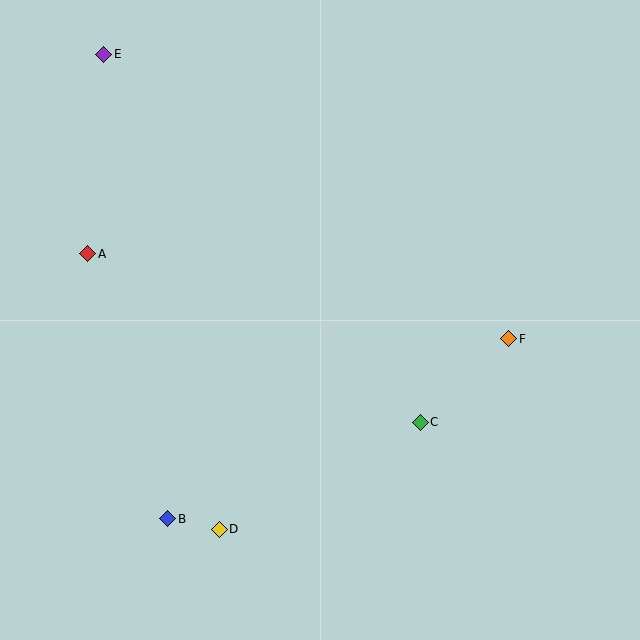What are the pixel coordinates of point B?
Point B is at (168, 519).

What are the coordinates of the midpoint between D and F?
The midpoint between D and F is at (364, 434).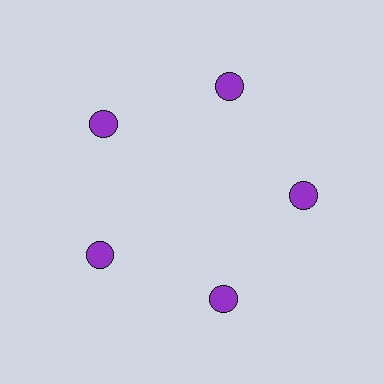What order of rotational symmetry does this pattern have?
This pattern has 5-fold rotational symmetry.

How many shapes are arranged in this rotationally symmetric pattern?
There are 5 shapes, arranged in 5 groups of 1.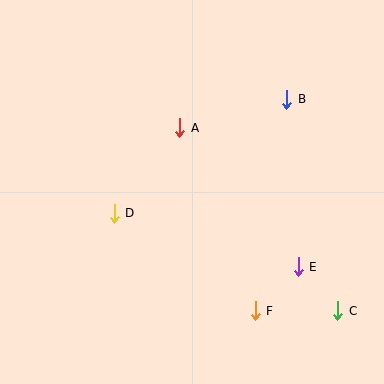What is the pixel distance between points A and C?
The distance between A and C is 242 pixels.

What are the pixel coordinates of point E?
Point E is at (298, 267).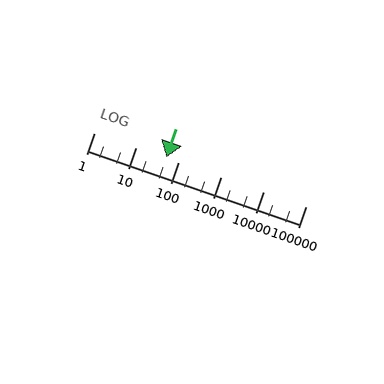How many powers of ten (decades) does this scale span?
The scale spans 5 decades, from 1 to 100000.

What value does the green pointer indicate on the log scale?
The pointer indicates approximately 52.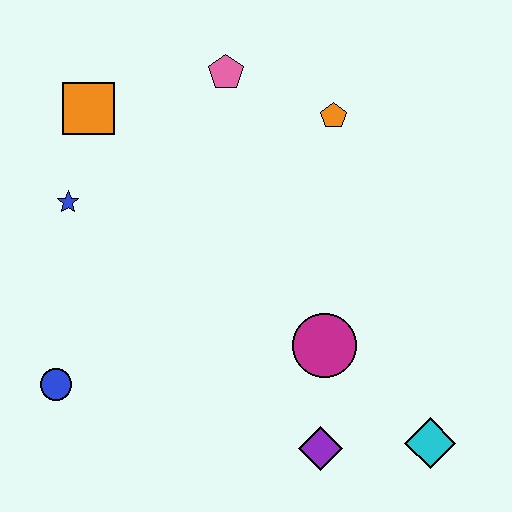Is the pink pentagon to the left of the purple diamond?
Yes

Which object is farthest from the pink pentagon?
The cyan diamond is farthest from the pink pentagon.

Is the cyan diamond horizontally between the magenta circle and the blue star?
No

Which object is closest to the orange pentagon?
The pink pentagon is closest to the orange pentagon.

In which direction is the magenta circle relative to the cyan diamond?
The magenta circle is to the left of the cyan diamond.